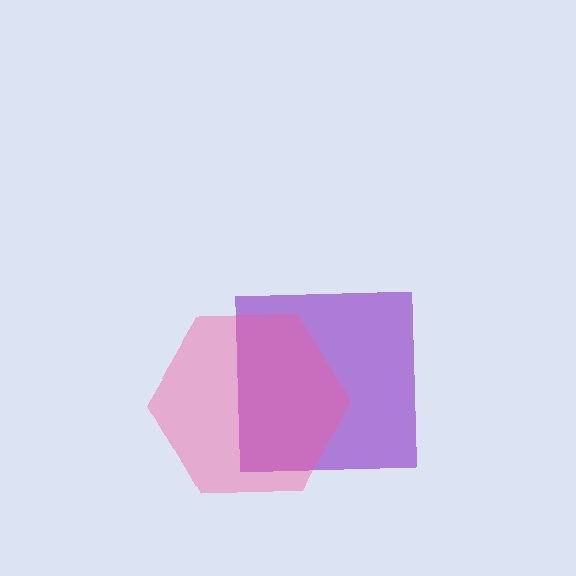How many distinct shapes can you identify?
There are 2 distinct shapes: a purple square, a pink hexagon.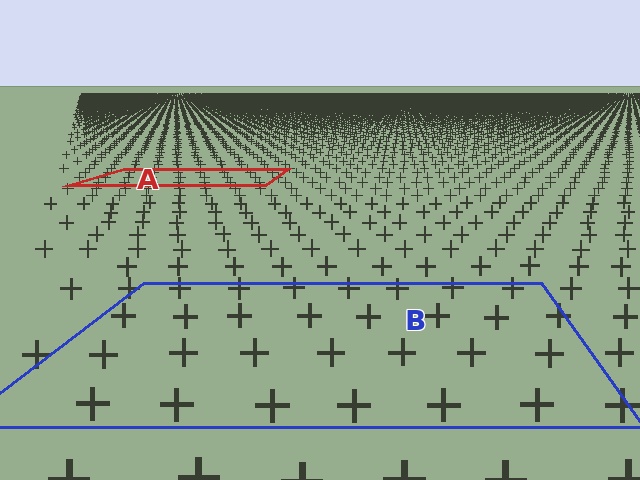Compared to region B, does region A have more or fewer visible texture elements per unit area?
Region A has more texture elements per unit area — they are packed more densely because it is farther away.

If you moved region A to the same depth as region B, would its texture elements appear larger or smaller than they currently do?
They would appear larger. At a closer depth, the same texture elements are projected at a bigger on-screen size.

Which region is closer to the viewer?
Region B is closer. The texture elements there are larger and more spread out.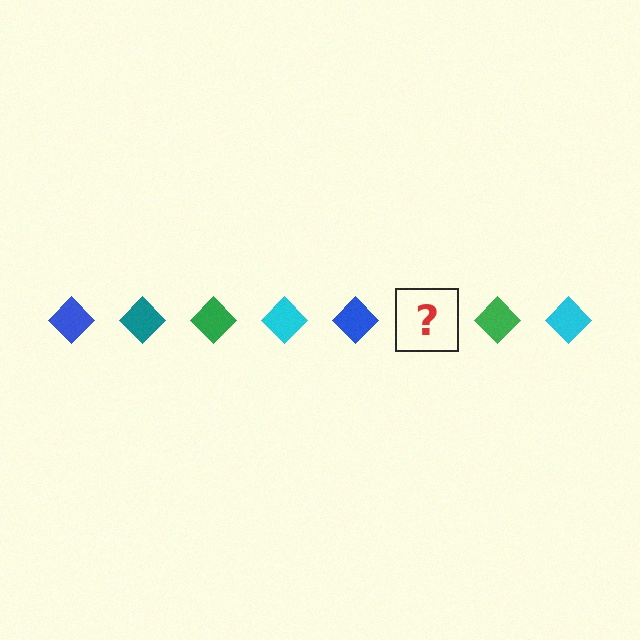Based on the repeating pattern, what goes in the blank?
The blank should be a teal diamond.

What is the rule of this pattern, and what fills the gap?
The rule is that the pattern cycles through blue, teal, green, cyan diamonds. The gap should be filled with a teal diamond.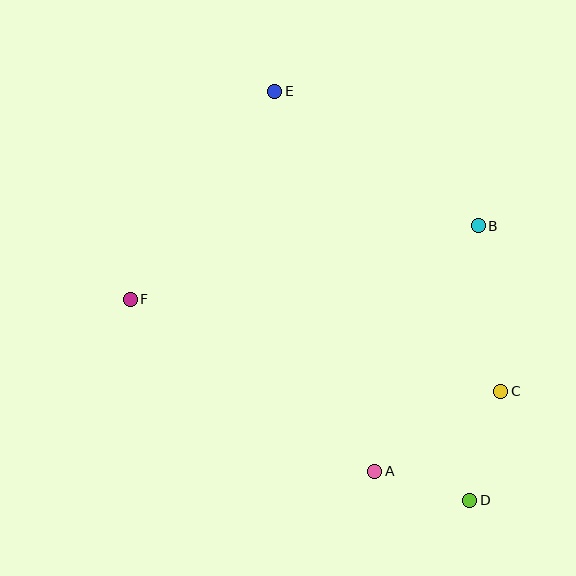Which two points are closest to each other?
Points A and D are closest to each other.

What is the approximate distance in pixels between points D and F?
The distance between D and F is approximately 395 pixels.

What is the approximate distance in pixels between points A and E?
The distance between A and E is approximately 392 pixels.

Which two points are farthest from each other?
Points D and E are farthest from each other.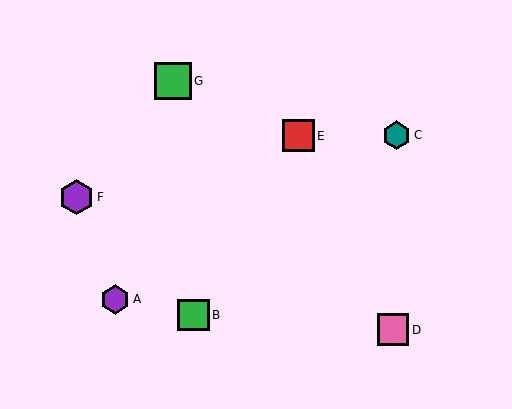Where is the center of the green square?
The center of the green square is at (193, 315).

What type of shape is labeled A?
Shape A is a purple hexagon.